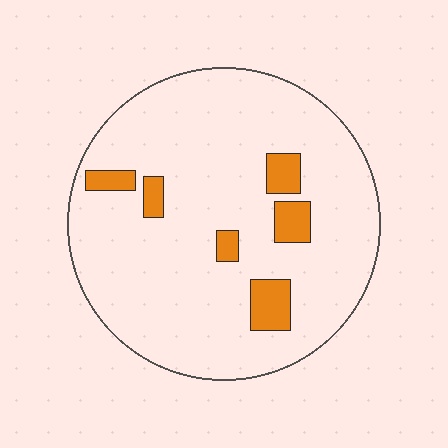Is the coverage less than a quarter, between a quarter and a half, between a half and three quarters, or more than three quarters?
Less than a quarter.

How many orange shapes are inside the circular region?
6.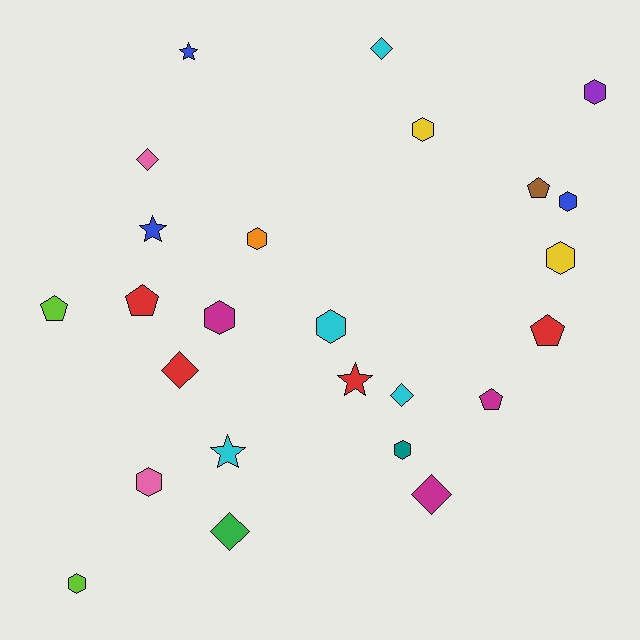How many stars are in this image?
There are 4 stars.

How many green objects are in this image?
There is 1 green object.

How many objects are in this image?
There are 25 objects.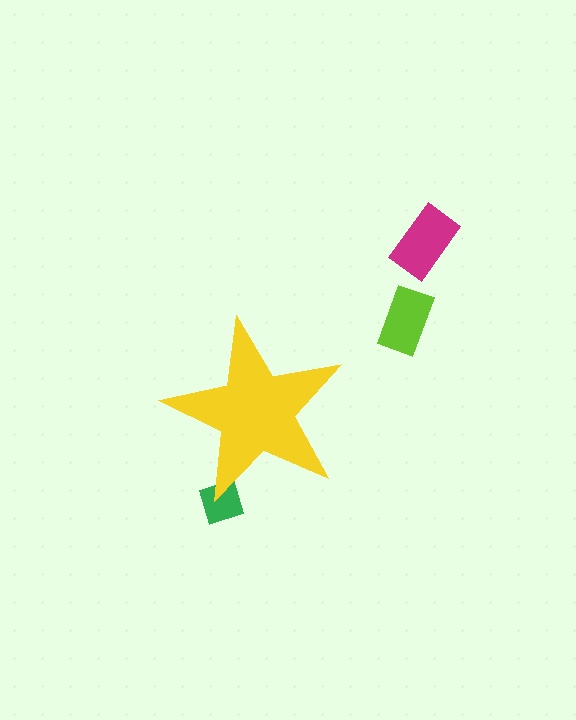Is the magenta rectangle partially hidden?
No, the magenta rectangle is fully visible.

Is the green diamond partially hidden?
Yes, the green diamond is partially hidden behind the yellow star.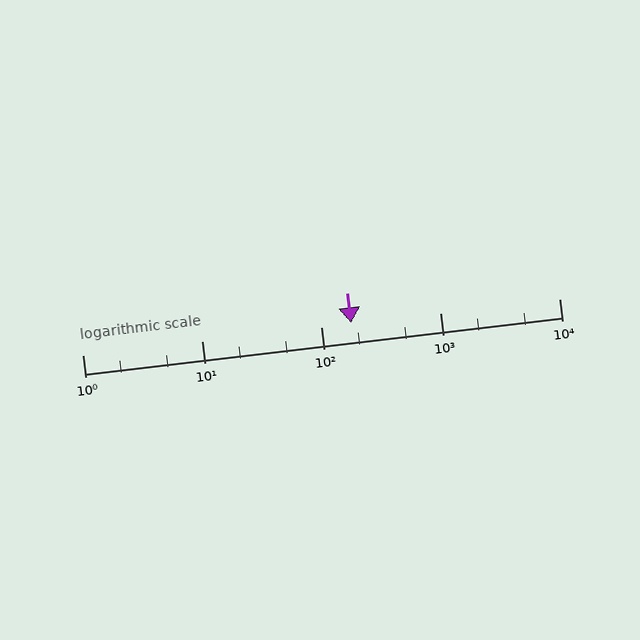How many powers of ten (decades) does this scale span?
The scale spans 4 decades, from 1 to 10000.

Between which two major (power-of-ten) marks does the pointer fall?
The pointer is between 100 and 1000.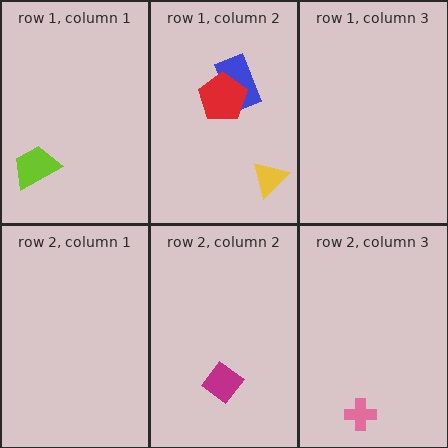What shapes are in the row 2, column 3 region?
The pink cross.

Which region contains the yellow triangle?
The row 1, column 2 region.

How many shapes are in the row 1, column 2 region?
3.